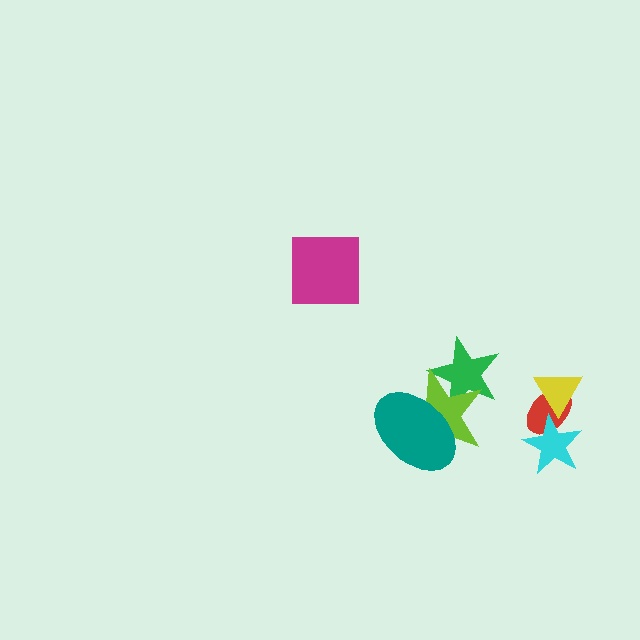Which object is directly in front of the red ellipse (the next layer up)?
The yellow triangle is directly in front of the red ellipse.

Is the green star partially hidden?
Yes, it is partially covered by another shape.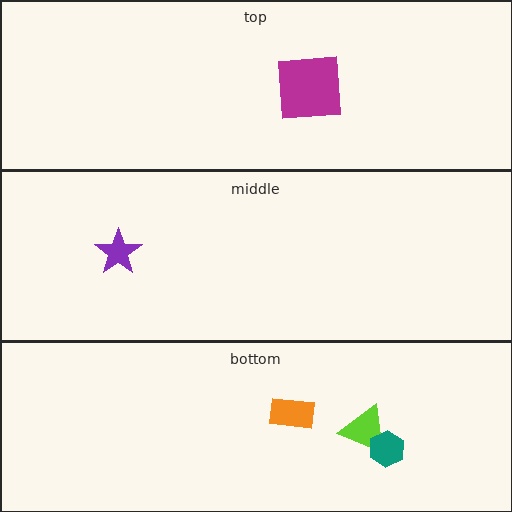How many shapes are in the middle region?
1.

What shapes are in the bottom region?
The lime triangle, the orange rectangle, the teal hexagon.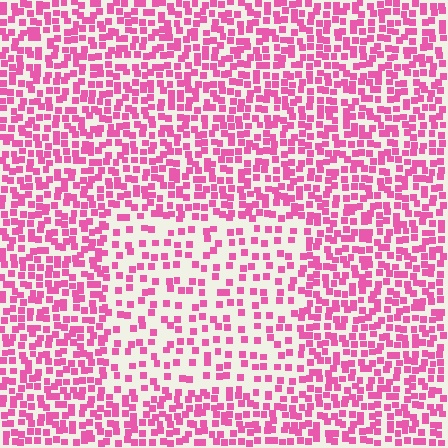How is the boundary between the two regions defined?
The boundary is defined by a change in element density (approximately 2.0x ratio). All elements are the same color, size, and shape.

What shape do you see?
I see a rectangle.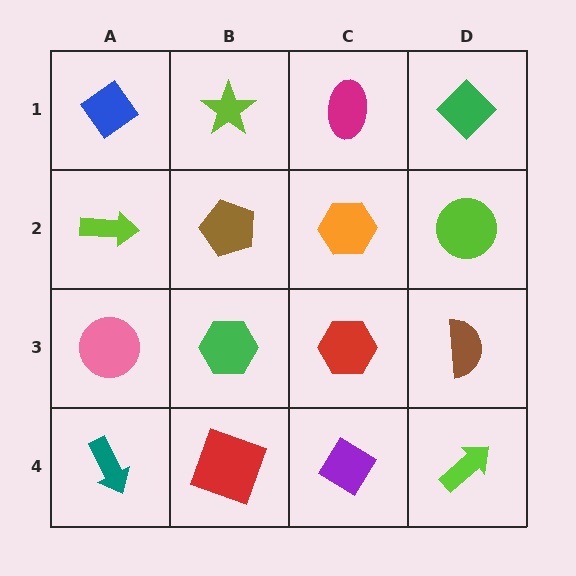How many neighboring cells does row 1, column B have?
3.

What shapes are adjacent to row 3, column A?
A lime arrow (row 2, column A), a teal arrow (row 4, column A), a green hexagon (row 3, column B).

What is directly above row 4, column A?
A pink circle.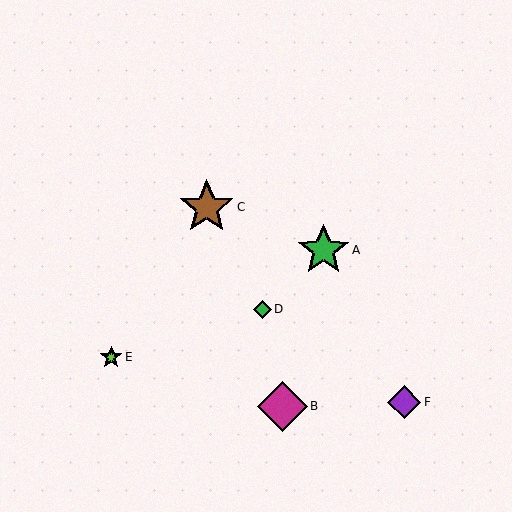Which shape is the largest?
The brown star (labeled C) is the largest.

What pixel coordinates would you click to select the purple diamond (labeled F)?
Click at (404, 402) to select the purple diamond F.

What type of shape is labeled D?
Shape D is a green diamond.